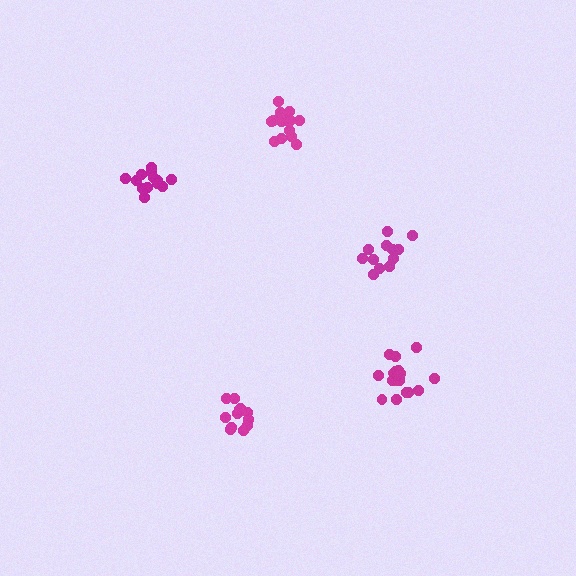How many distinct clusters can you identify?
There are 5 distinct clusters.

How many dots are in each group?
Group 1: 17 dots, Group 2: 12 dots, Group 3: 15 dots, Group 4: 18 dots, Group 5: 13 dots (75 total).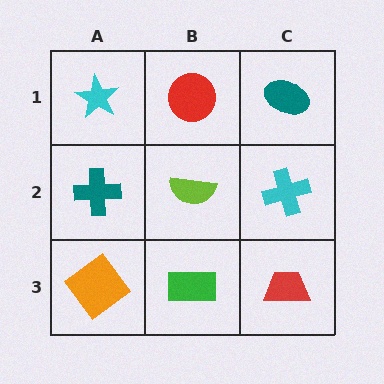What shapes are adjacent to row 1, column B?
A lime semicircle (row 2, column B), a cyan star (row 1, column A), a teal ellipse (row 1, column C).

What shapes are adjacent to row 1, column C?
A cyan cross (row 2, column C), a red circle (row 1, column B).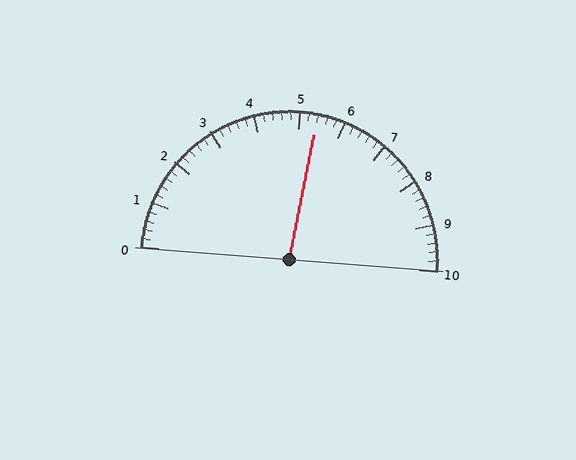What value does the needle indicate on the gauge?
The needle indicates approximately 5.4.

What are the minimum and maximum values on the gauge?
The gauge ranges from 0 to 10.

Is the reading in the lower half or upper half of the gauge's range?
The reading is in the upper half of the range (0 to 10).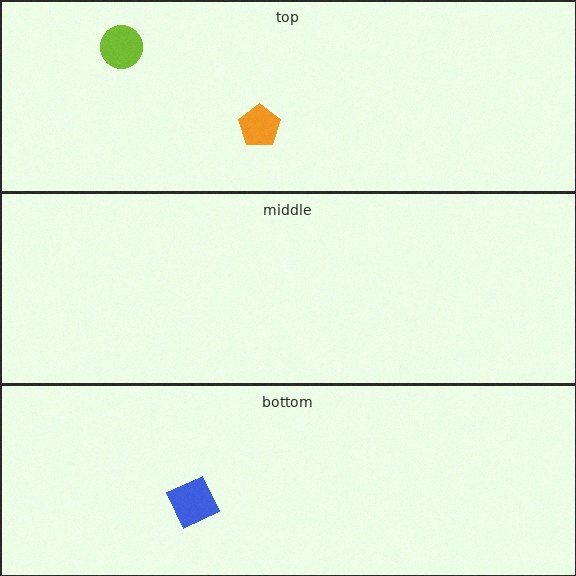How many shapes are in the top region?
2.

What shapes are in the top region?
The orange pentagon, the lime circle.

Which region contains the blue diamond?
The bottom region.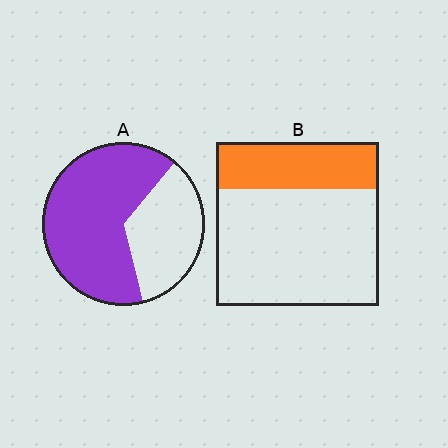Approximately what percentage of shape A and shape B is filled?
A is approximately 65% and B is approximately 30%.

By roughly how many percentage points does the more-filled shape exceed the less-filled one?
By roughly 35 percentage points (A over B).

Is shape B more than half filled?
No.